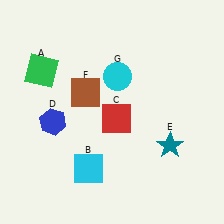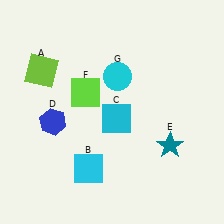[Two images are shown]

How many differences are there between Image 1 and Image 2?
There are 3 differences between the two images.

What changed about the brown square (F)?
In Image 1, F is brown. In Image 2, it changed to lime.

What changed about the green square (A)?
In Image 1, A is green. In Image 2, it changed to lime.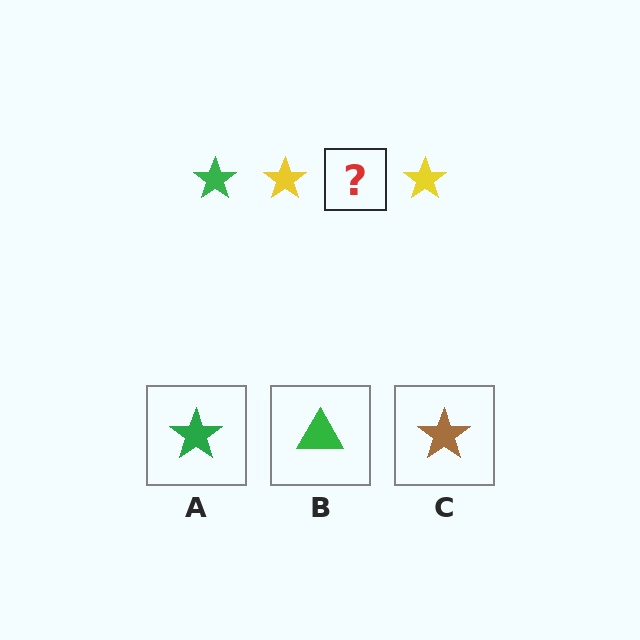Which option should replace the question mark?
Option A.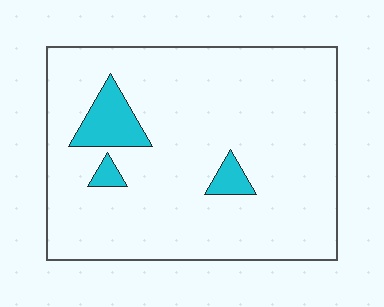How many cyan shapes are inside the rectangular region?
3.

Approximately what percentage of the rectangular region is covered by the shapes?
Approximately 10%.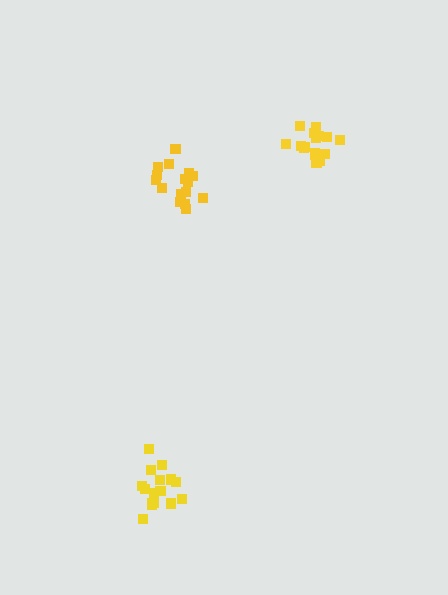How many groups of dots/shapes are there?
There are 3 groups.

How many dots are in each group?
Group 1: 16 dots, Group 2: 16 dots, Group 3: 17 dots (49 total).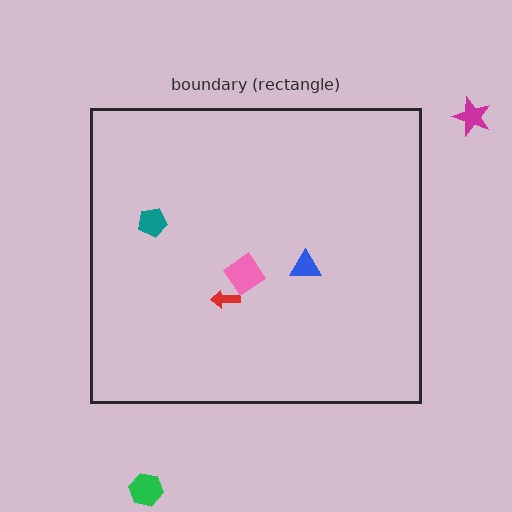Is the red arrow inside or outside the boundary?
Inside.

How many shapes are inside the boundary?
4 inside, 2 outside.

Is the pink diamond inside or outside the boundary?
Inside.